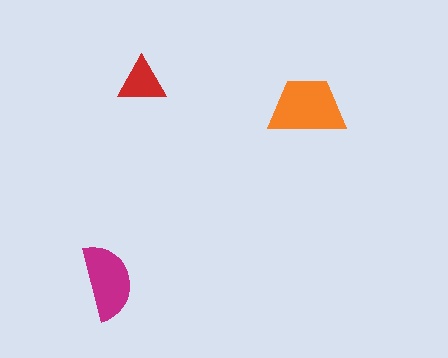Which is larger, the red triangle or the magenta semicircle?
The magenta semicircle.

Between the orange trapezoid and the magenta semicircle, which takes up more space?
The orange trapezoid.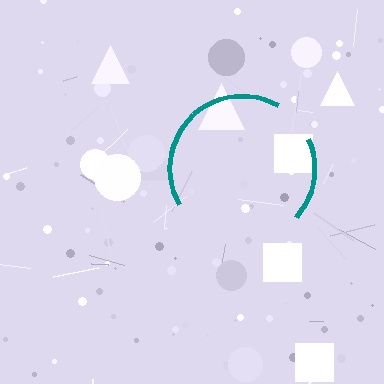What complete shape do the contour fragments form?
The contour fragments form a circle.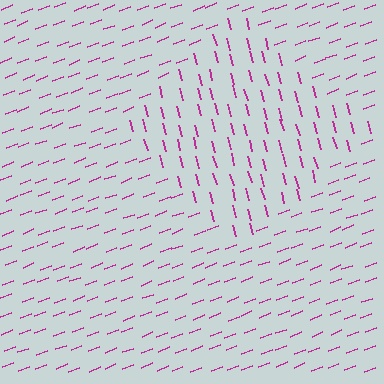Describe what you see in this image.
The image is filled with small magenta line segments. A diamond region in the image has lines oriented differently from the surrounding lines, creating a visible texture boundary.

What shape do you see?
I see a diamond.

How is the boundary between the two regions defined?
The boundary is defined purely by a change in line orientation (approximately 84 degrees difference). All lines are the same color and thickness.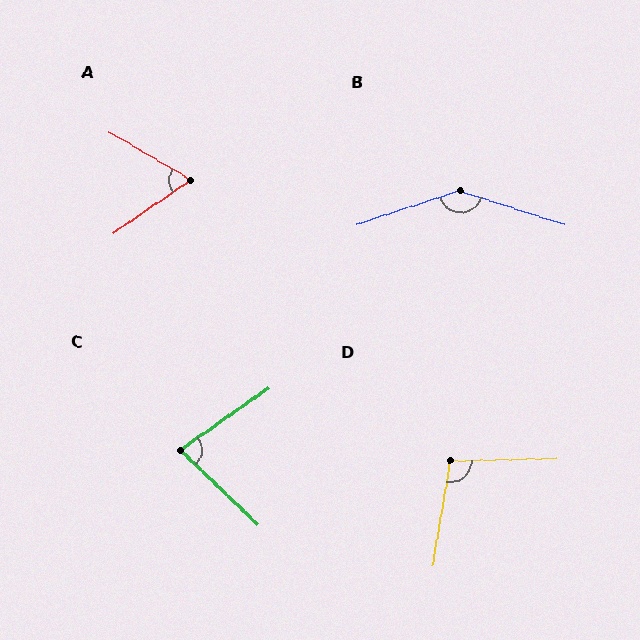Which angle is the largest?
B, at approximately 144 degrees.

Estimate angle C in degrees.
Approximately 79 degrees.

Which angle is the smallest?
A, at approximately 65 degrees.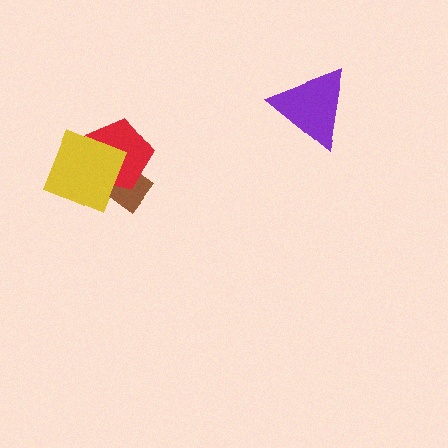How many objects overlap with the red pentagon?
2 objects overlap with the red pentagon.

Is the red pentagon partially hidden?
Yes, it is partially covered by another shape.